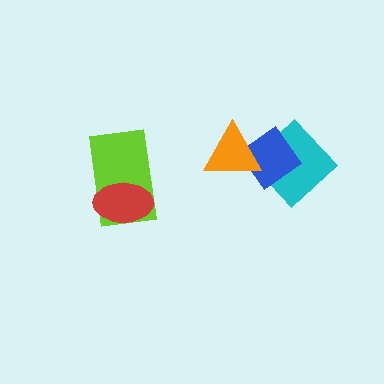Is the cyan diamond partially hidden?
Yes, it is partially covered by another shape.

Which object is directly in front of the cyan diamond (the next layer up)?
The blue diamond is directly in front of the cyan diamond.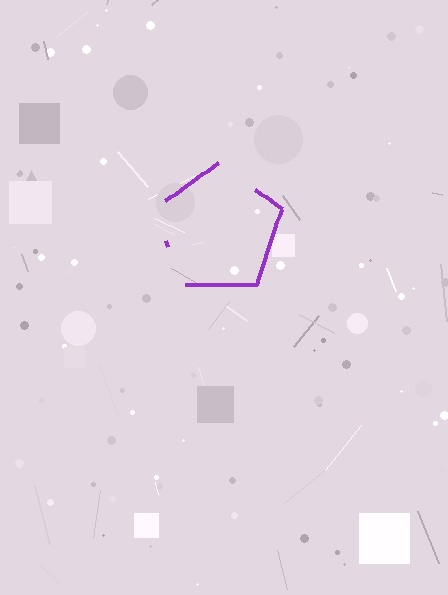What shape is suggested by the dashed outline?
The dashed outline suggests a pentagon.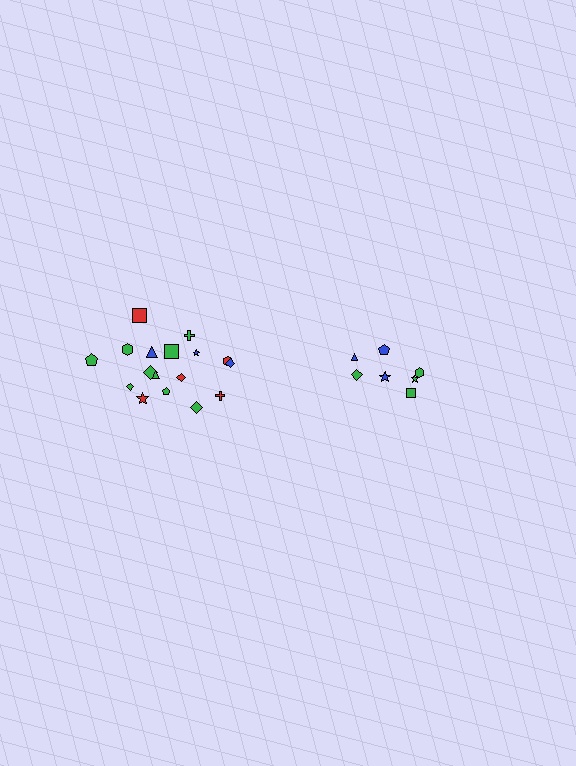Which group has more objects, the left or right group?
The left group.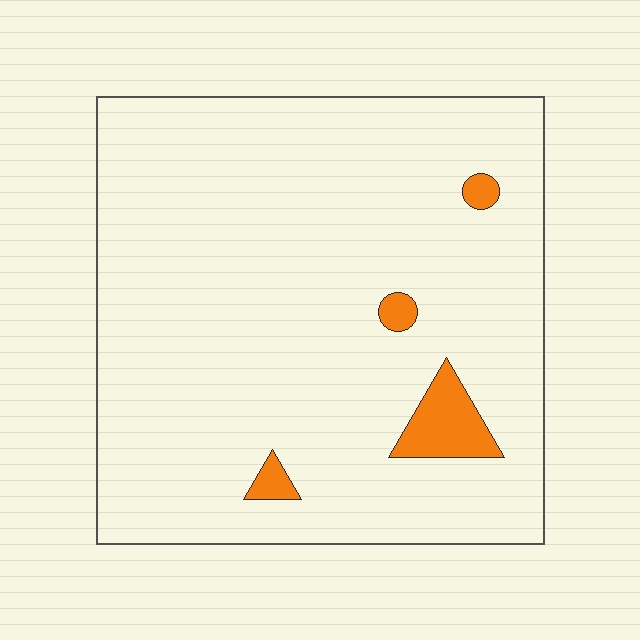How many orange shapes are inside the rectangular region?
4.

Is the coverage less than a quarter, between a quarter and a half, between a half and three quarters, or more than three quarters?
Less than a quarter.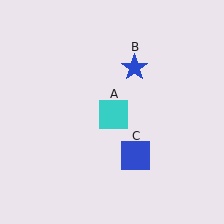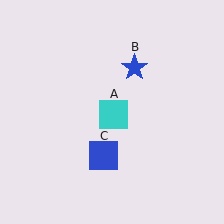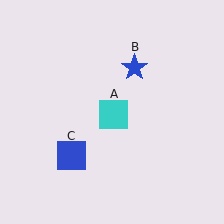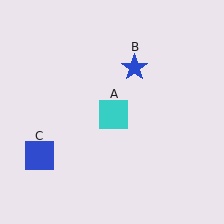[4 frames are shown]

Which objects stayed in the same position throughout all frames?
Cyan square (object A) and blue star (object B) remained stationary.